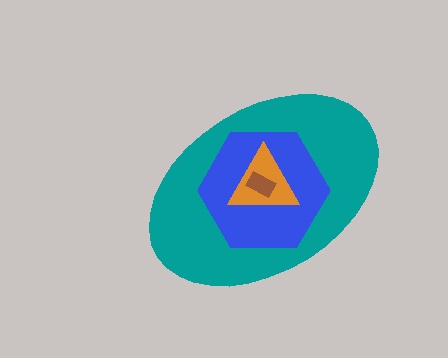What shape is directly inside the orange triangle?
The brown rectangle.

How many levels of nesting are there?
4.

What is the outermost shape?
The teal ellipse.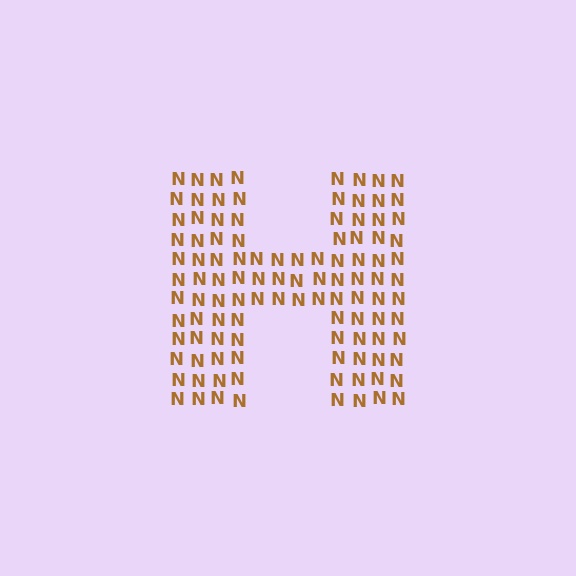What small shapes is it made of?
It is made of small letter N's.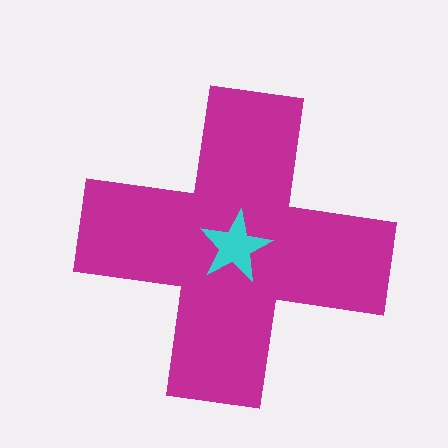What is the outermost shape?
The magenta cross.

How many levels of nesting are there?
2.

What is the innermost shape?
The cyan star.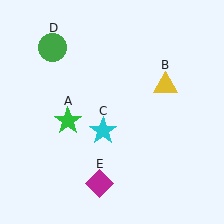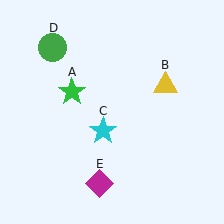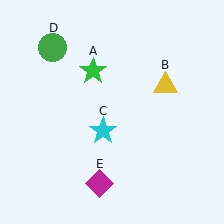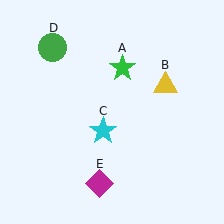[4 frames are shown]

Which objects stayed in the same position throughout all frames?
Yellow triangle (object B) and cyan star (object C) and green circle (object D) and magenta diamond (object E) remained stationary.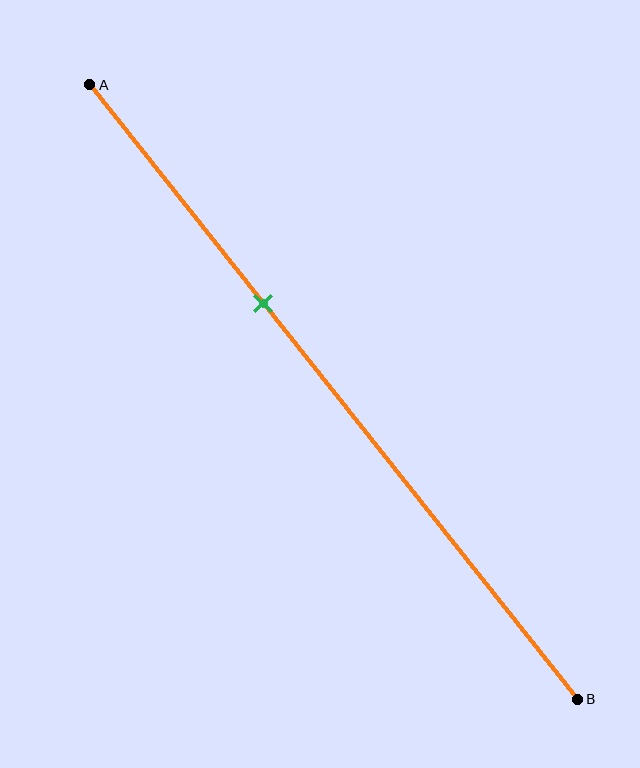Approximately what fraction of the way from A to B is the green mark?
The green mark is approximately 35% of the way from A to B.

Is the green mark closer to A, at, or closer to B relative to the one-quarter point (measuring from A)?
The green mark is closer to point B than the one-quarter point of segment AB.